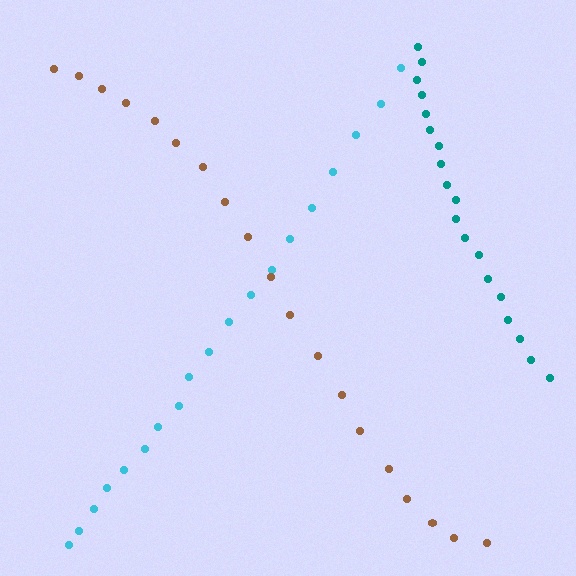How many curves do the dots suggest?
There are 3 distinct paths.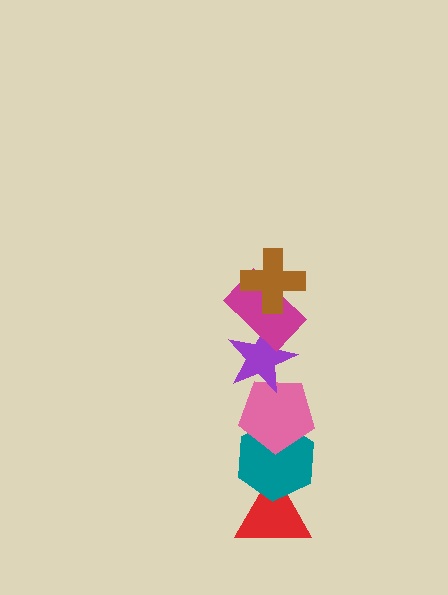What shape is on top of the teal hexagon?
The pink pentagon is on top of the teal hexagon.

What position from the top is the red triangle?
The red triangle is 6th from the top.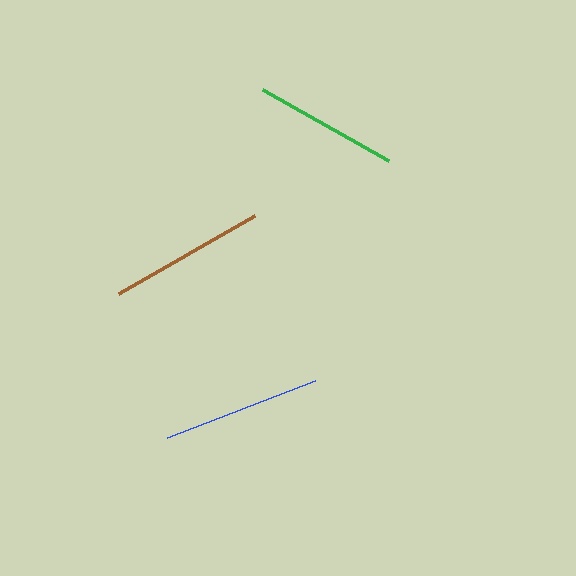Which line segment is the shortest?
The green line is the shortest at approximately 145 pixels.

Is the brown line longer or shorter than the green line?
The brown line is longer than the green line.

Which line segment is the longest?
The blue line is the longest at approximately 159 pixels.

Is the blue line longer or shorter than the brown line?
The blue line is longer than the brown line.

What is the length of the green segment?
The green segment is approximately 145 pixels long.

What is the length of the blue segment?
The blue segment is approximately 159 pixels long.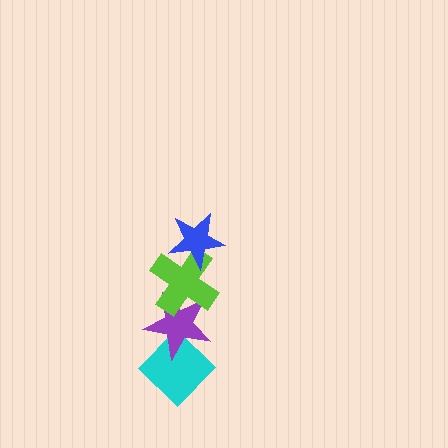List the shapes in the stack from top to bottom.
From top to bottom: the blue star, the lime cross, the purple star, the cyan diamond.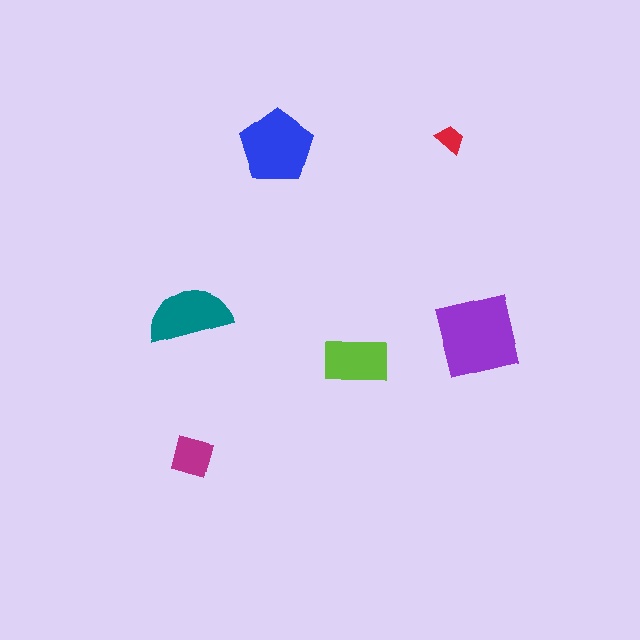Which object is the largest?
The purple square.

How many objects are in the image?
There are 6 objects in the image.